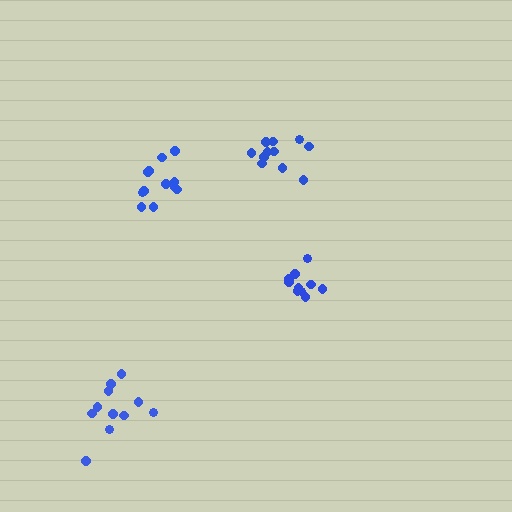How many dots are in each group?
Group 1: 11 dots, Group 2: 10 dots, Group 3: 11 dots, Group 4: 12 dots (44 total).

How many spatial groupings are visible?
There are 4 spatial groupings.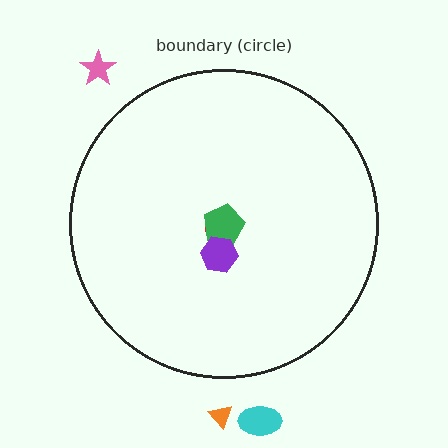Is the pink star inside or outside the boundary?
Outside.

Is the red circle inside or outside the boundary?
Inside.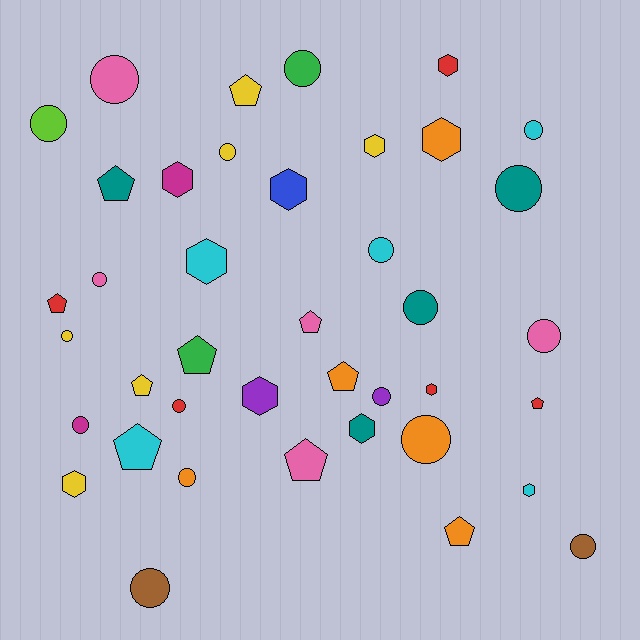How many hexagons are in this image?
There are 11 hexagons.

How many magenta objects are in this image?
There are 2 magenta objects.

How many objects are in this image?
There are 40 objects.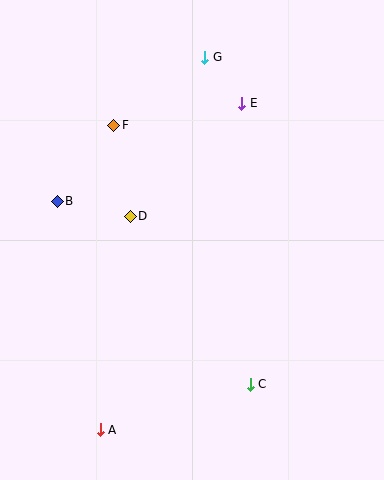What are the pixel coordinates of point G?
Point G is at (205, 57).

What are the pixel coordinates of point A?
Point A is at (100, 430).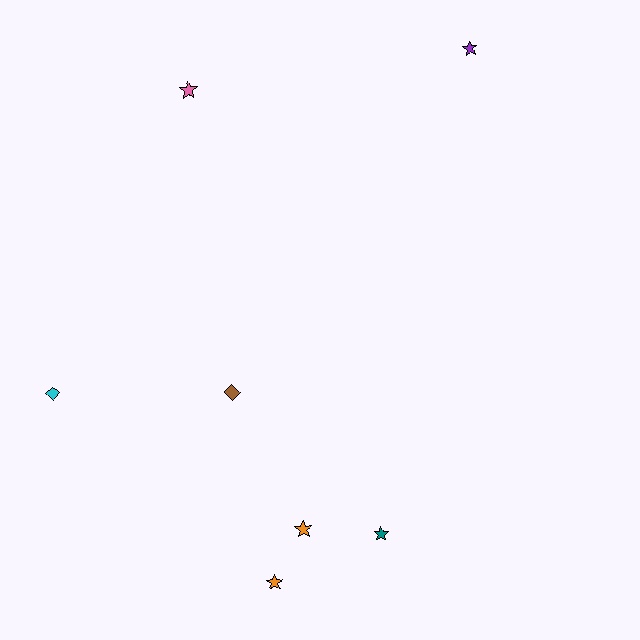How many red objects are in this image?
There are no red objects.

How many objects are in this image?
There are 7 objects.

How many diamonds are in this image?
There are 2 diamonds.